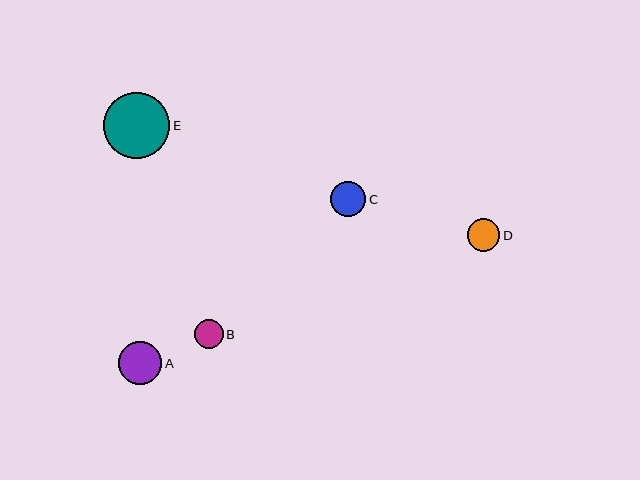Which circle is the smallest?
Circle B is the smallest with a size of approximately 29 pixels.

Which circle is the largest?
Circle E is the largest with a size of approximately 66 pixels.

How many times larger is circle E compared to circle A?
Circle E is approximately 1.5 times the size of circle A.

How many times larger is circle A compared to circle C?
Circle A is approximately 1.2 times the size of circle C.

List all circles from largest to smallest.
From largest to smallest: E, A, C, D, B.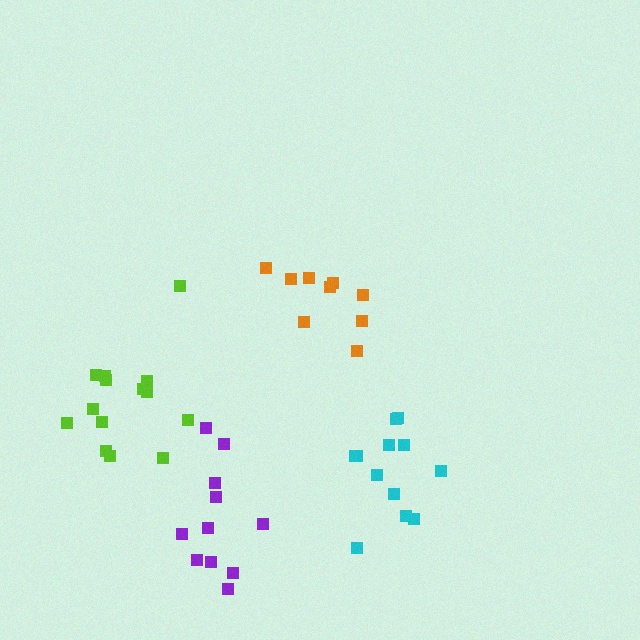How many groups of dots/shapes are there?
There are 4 groups.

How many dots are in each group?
Group 1: 9 dots, Group 2: 11 dots, Group 3: 12 dots, Group 4: 14 dots (46 total).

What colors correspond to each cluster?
The clusters are colored: orange, purple, cyan, lime.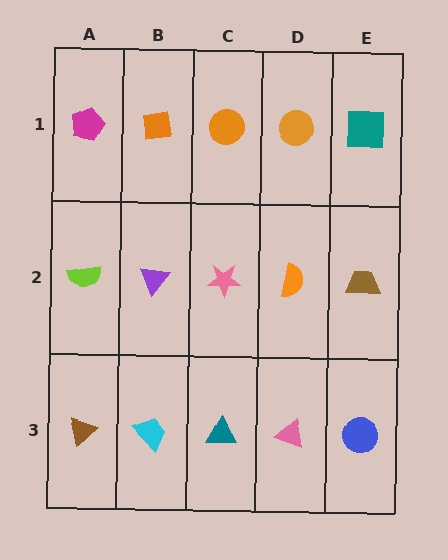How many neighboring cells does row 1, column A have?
2.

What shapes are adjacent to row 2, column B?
An orange square (row 1, column B), a cyan trapezoid (row 3, column B), a lime semicircle (row 2, column A), a pink star (row 2, column C).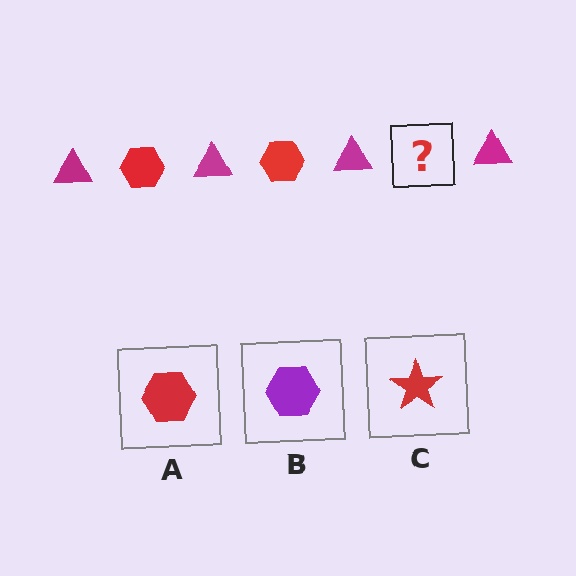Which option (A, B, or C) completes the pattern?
A.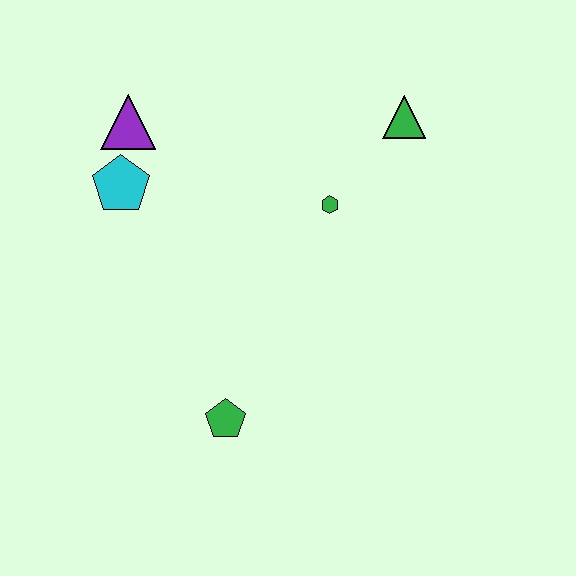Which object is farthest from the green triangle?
The green pentagon is farthest from the green triangle.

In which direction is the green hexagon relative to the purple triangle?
The green hexagon is to the right of the purple triangle.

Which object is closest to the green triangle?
The green hexagon is closest to the green triangle.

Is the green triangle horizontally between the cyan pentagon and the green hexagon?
No